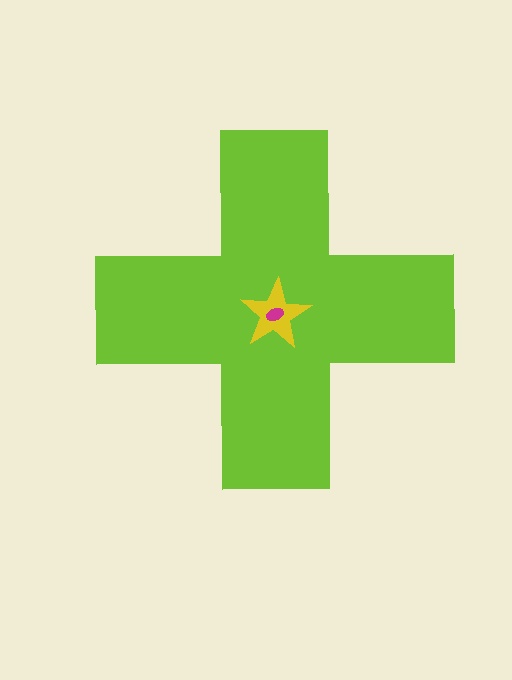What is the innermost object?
The magenta ellipse.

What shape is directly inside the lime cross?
The yellow star.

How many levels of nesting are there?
3.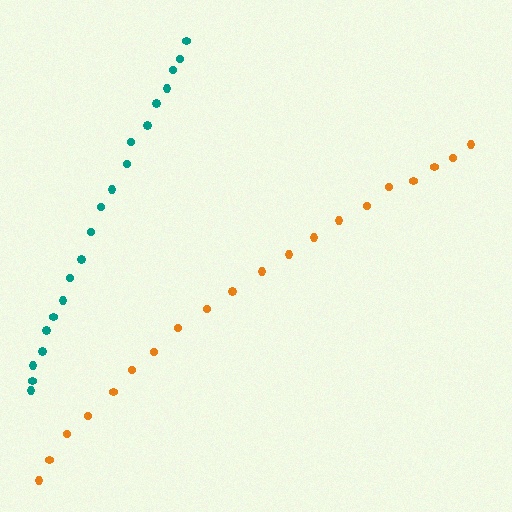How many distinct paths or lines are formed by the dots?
There are 2 distinct paths.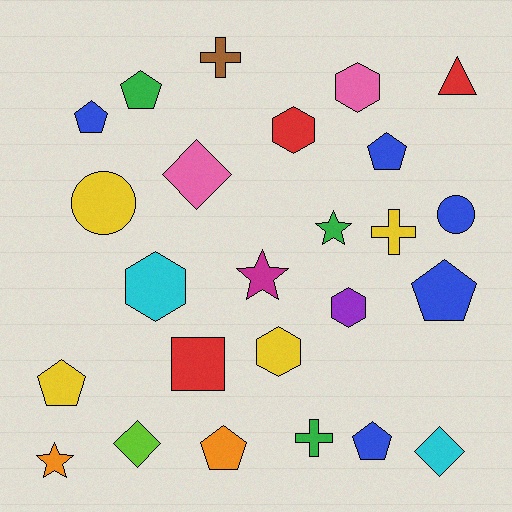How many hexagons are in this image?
There are 5 hexagons.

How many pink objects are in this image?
There are 2 pink objects.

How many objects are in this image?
There are 25 objects.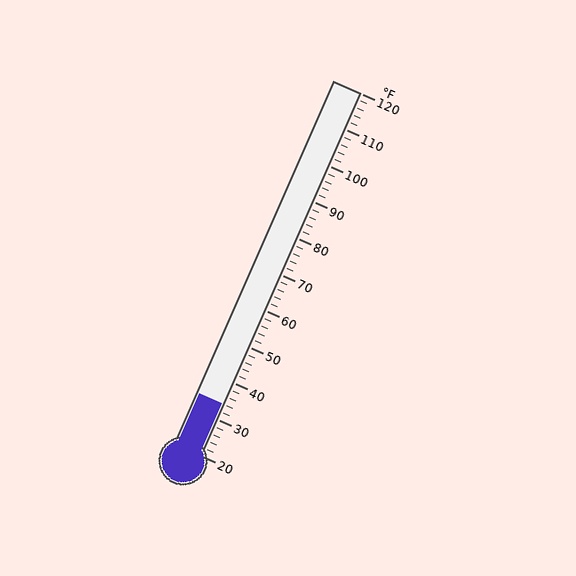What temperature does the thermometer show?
The thermometer shows approximately 34°F.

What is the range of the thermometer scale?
The thermometer scale ranges from 20°F to 120°F.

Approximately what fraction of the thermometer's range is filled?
The thermometer is filled to approximately 15% of its range.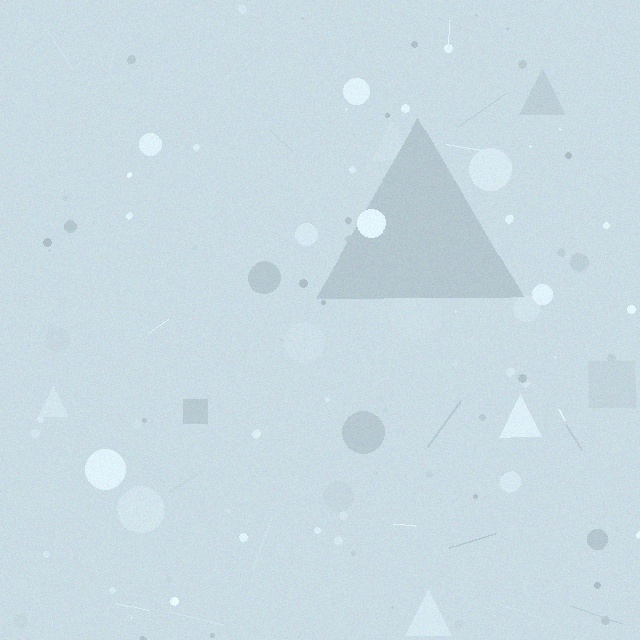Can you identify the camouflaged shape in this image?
The camouflaged shape is a triangle.